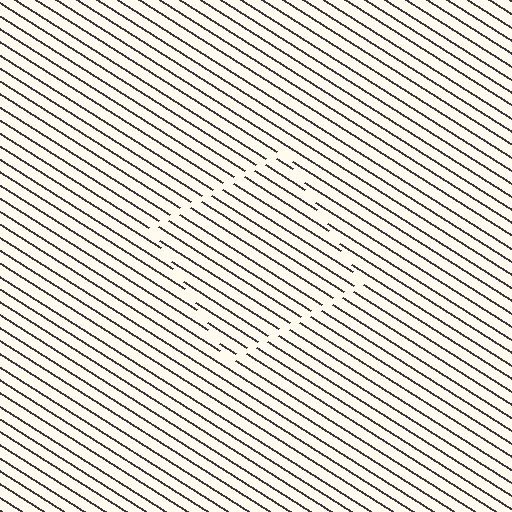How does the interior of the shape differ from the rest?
The interior of the shape contains the same grating, shifted by half a period — the contour is defined by the phase discontinuity where line-ends from the inner and outer gratings abut.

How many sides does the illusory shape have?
4 sides — the line-ends trace a square.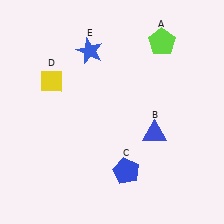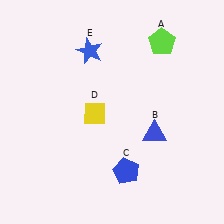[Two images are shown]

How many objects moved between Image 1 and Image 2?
1 object moved between the two images.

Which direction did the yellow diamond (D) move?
The yellow diamond (D) moved right.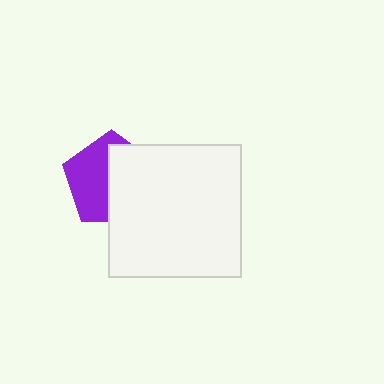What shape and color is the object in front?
The object in front is a white square.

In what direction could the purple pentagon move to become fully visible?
The purple pentagon could move left. That would shift it out from behind the white square entirely.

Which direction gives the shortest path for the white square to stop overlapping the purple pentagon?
Moving right gives the shortest separation.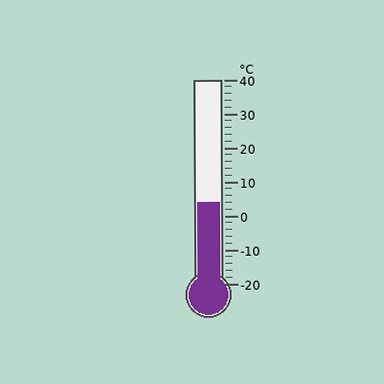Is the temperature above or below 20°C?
The temperature is below 20°C.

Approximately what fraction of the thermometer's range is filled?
The thermometer is filled to approximately 40% of its range.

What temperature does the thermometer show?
The thermometer shows approximately 4°C.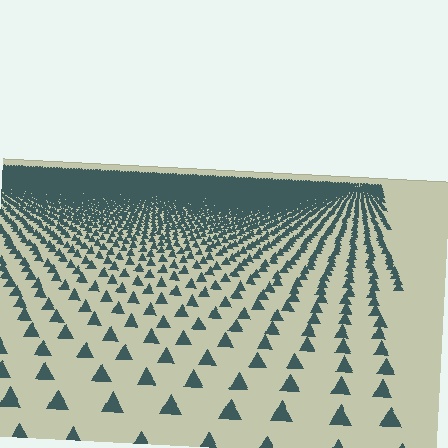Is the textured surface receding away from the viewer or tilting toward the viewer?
The surface is receding away from the viewer. Texture elements get smaller and denser toward the top.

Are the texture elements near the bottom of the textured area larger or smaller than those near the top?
Larger. Near the bottom, elements are closer to the viewer and appear at a bigger on-screen size.